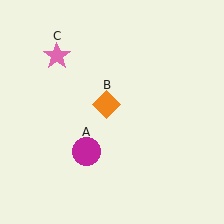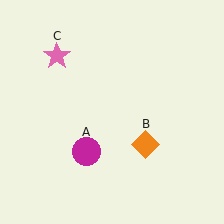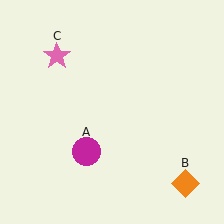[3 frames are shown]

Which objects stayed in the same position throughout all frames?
Magenta circle (object A) and pink star (object C) remained stationary.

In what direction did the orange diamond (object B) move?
The orange diamond (object B) moved down and to the right.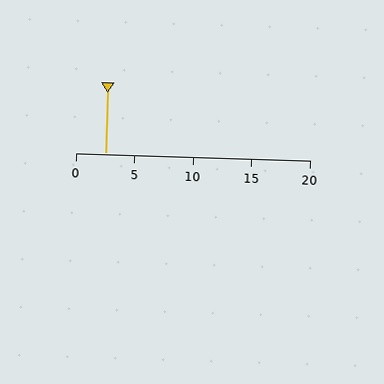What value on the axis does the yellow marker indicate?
The marker indicates approximately 2.5.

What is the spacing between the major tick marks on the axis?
The major ticks are spaced 5 apart.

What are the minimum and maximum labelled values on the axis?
The axis runs from 0 to 20.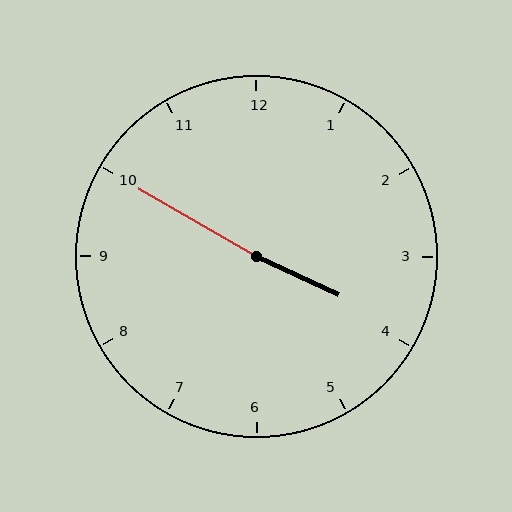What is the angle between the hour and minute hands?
Approximately 175 degrees.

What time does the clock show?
3:50.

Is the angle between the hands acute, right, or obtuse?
It is obtuse.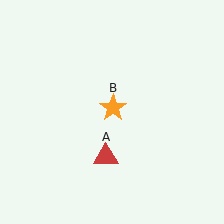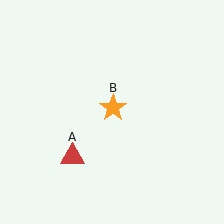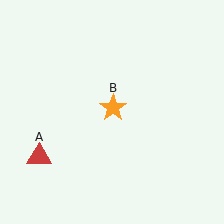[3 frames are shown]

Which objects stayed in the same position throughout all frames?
Orange star (object B) remained stationary.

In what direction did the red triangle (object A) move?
The red triangle (object A) moved left.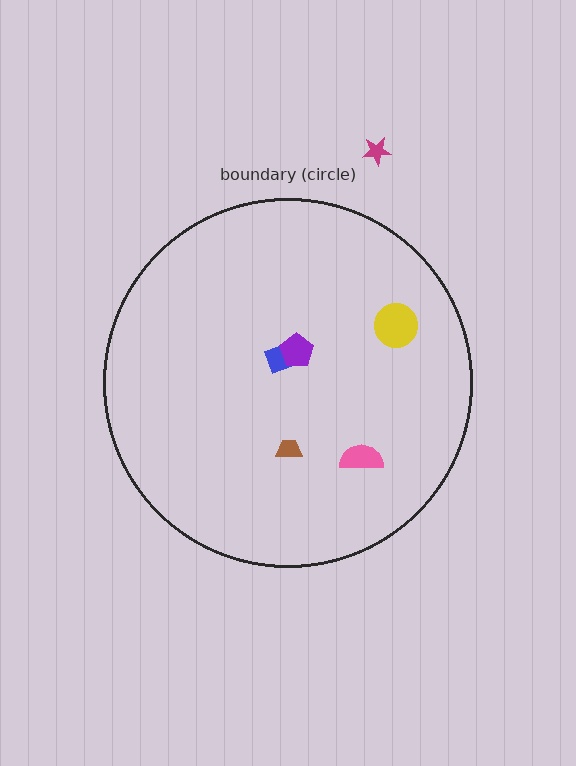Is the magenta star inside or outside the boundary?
Outside.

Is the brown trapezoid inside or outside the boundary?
Inside.